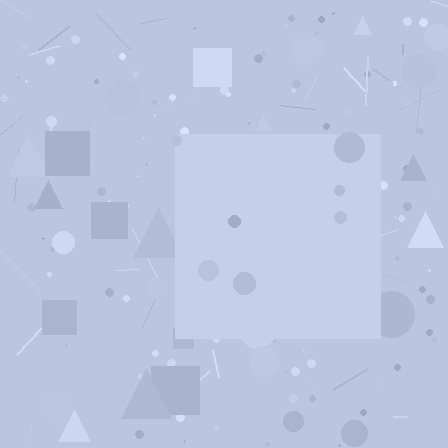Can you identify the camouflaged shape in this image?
The camouflaged shape is a square.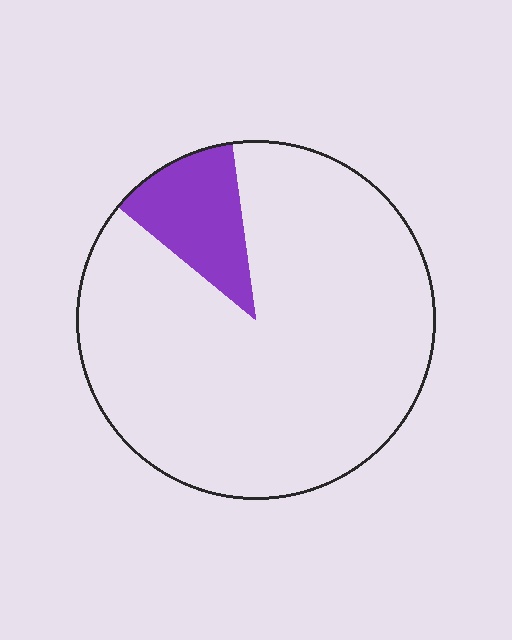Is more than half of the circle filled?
No.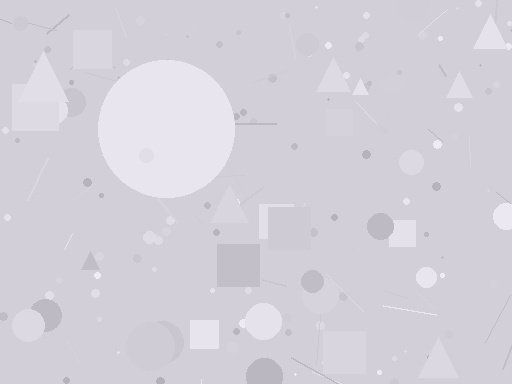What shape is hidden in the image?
A circle is hidden in the image.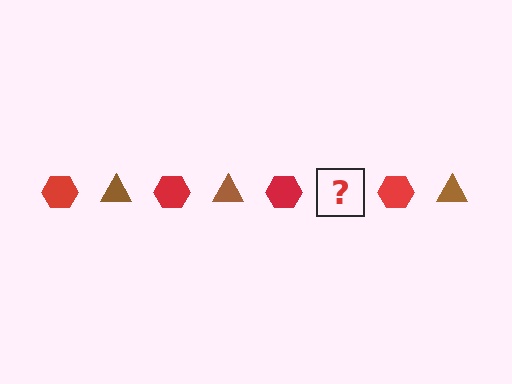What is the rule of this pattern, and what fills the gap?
The rule is that the pattern alternates between red hexagon and brown triangle. The gap should be filled with a brown triangle.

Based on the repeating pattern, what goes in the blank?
The blank should be a brown triangle.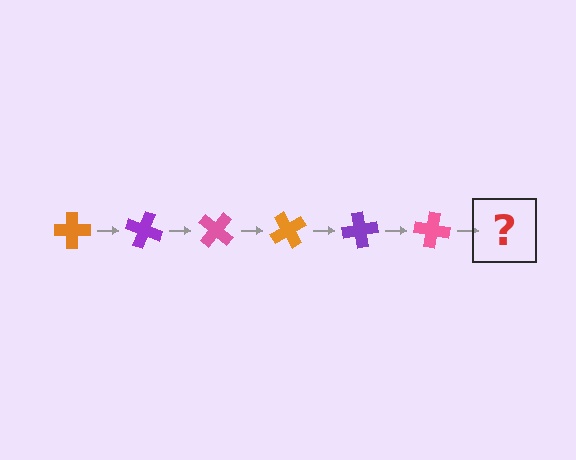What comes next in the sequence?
The next element should be an orange cross, rotated 120 degrees from the start.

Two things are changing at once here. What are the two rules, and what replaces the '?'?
The two rules are that it rotates 20 degrees each step and the color cycles through orange, purple, and pink. The '?' should be an orange cross, rotated 120 degrees from the start.